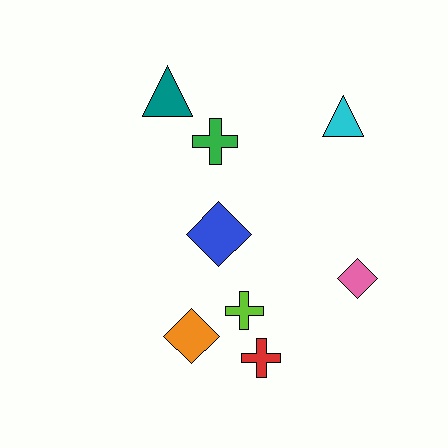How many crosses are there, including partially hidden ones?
There are 3 crosses.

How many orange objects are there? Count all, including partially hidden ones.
There is 1 orange object.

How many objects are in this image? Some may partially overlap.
There are 8 objects.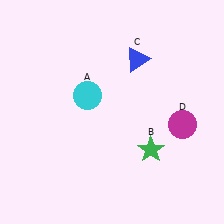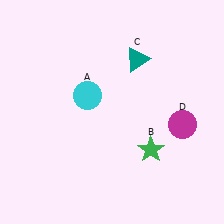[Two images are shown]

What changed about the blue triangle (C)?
In Image 1, C is blue. In Image 2, it changed to teal.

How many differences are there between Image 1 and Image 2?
There is 1 difference between the two images.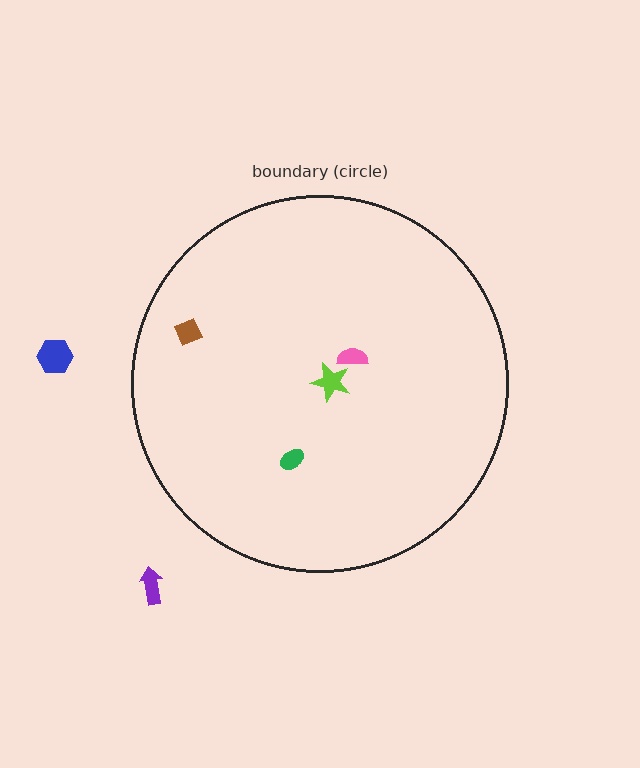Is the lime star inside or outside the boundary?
Inside.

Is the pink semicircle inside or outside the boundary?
Inside.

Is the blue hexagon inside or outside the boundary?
Outside.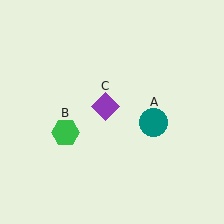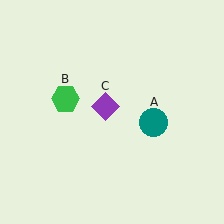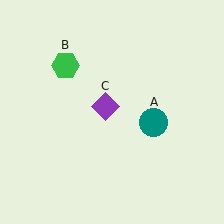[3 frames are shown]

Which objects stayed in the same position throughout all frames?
Teal circle (object A) and purple diamond (object C) remained stationary.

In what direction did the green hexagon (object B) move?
The green hexagon (object B) moved up.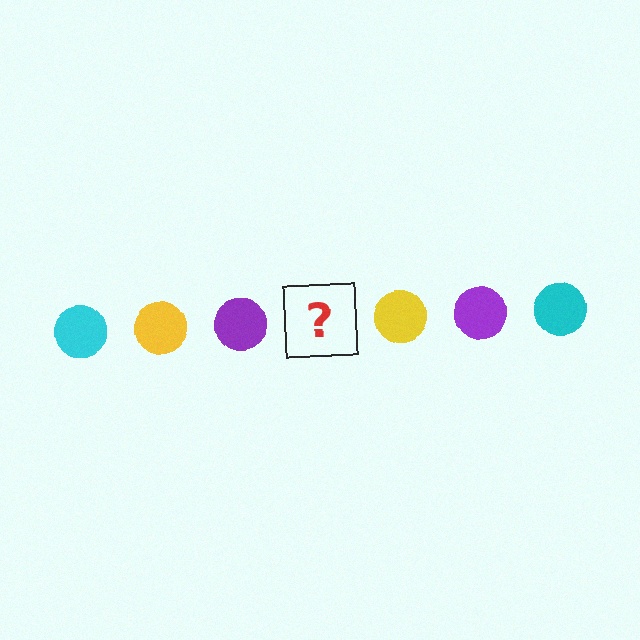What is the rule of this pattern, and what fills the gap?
The rule is that the pattern cycles through cyan, yellow, purple circles. The gap should be filled with a cyan circle.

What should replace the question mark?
The question mark should be replaced with a cyan circle.